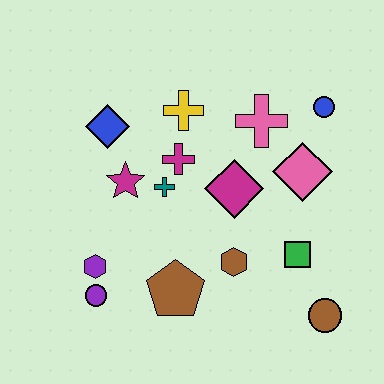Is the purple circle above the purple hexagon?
No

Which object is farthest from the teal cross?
The brown circle is farthest from the teal cross.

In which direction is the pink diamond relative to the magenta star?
The pink diamond is to the right of the magenta star.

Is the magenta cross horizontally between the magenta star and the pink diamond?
Yes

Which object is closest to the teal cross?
The magenta cross is closest to the teal cross.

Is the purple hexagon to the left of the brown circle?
Yes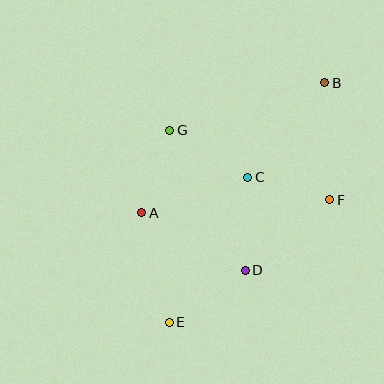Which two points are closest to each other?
Points C and F are closest to each other.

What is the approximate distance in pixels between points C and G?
The distance between C and G is approximately 91 pixels.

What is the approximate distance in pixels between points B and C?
The distance between B and C is approximately 122 pixels.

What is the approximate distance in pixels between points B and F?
The distance between B and F is approximately 117 pixels.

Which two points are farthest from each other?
Points B and E are farthest from each other.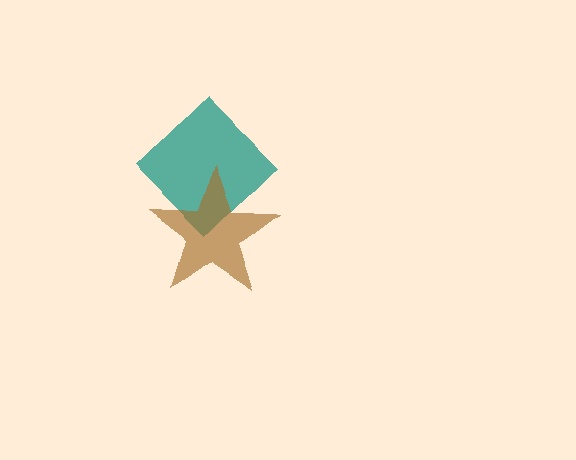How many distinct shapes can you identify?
There are 2 distinct shapes: a teal diamond, a brown star.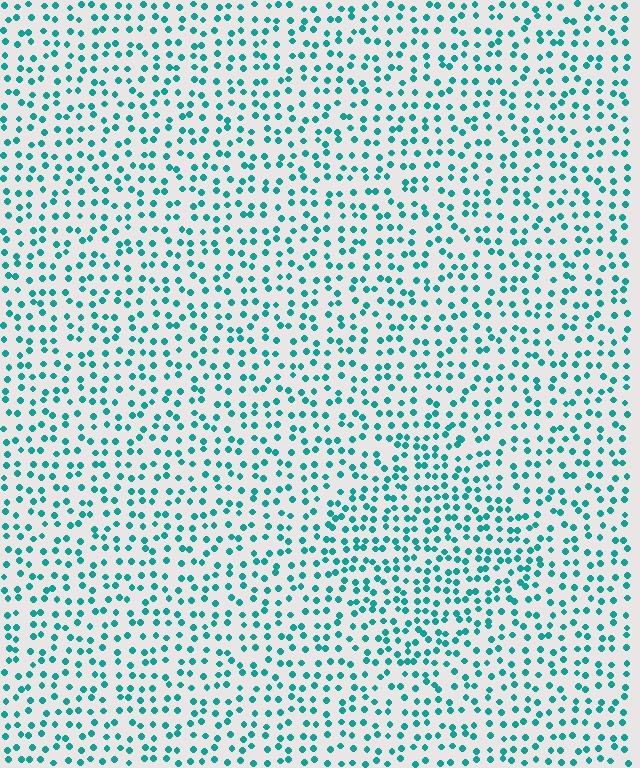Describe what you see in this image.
The image contains small teal elements arranged at two different densities. A diamond-shaped region is visible where the elements are more densely packed than the surrounding area.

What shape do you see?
I see a diamond.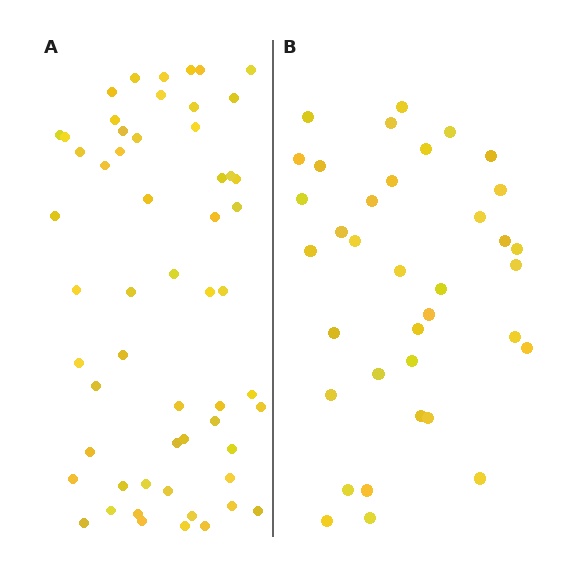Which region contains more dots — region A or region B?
Region A (the left region) has more dots.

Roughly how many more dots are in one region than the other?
Region A has approximately 20 more dots than region B.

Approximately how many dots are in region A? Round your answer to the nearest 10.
About 60 dots. (The exact count is 56, which rounds to 60.)